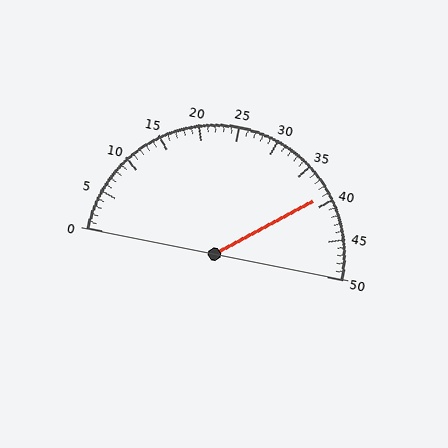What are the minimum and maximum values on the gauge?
The gauge ranges from 0 to 50.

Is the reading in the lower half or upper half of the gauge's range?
The reading is in the upper half of the range (0 to 50).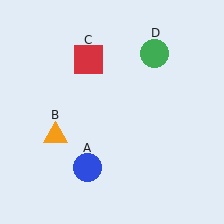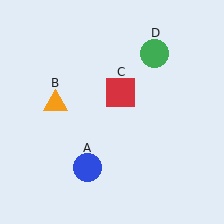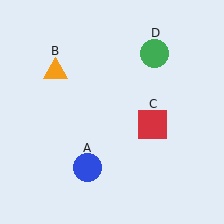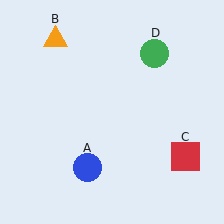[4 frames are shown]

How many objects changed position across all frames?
2 objects changed position: orange triangle (object B), red square (object C).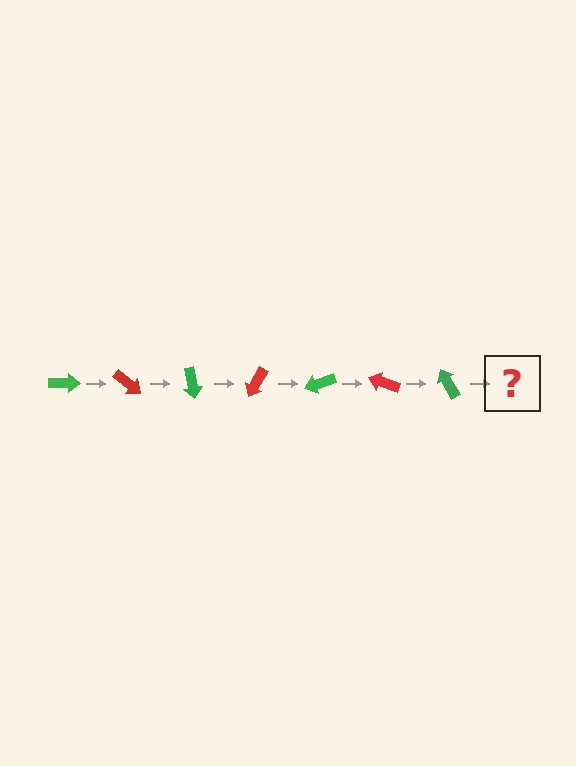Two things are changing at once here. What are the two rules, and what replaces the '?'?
The two rules are that it rotates 40 degrees each step and the color cycles through green and red. The '?' should be a red arrow, rotated 280 degrees from the start.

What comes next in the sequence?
The next element should be a red arrow, rotated 280 degrees from the start.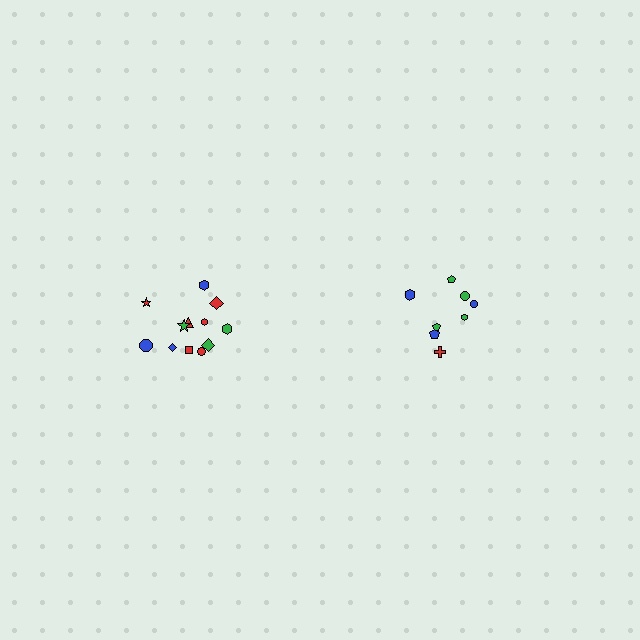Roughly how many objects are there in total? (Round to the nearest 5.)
Roughly 20 objects in total.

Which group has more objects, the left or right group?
The left group.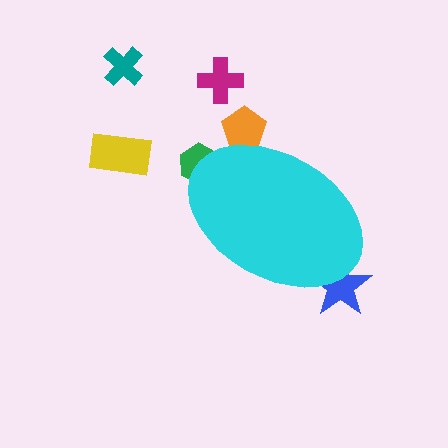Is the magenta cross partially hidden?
No, the magenta cross is fully visible.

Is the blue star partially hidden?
Yes, the blue star is partially hidden behind the cyan ellipse.